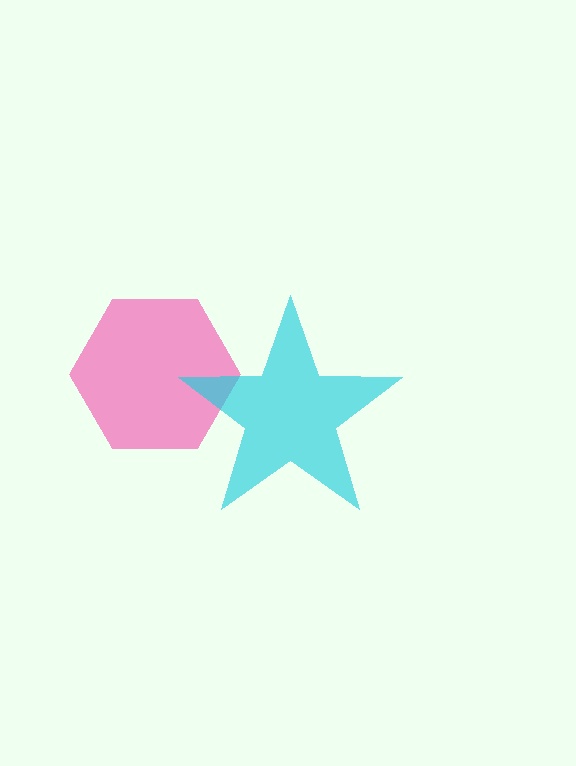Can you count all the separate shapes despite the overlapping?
Yes, there are 2 separate shapes.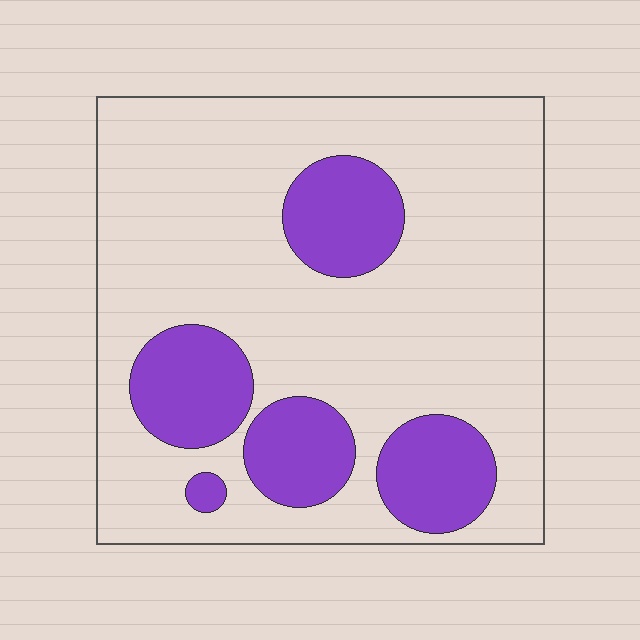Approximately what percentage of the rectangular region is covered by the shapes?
Approximately 25%.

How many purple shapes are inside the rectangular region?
5.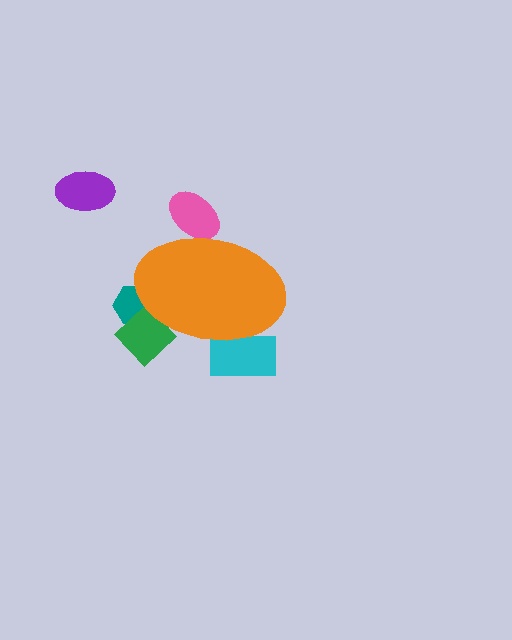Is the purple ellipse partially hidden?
No, the purple ellipse is fully visible.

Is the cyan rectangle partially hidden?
Yes, the cyan rectangle is partially hidden behind the orange ellipse.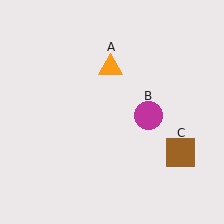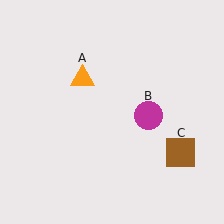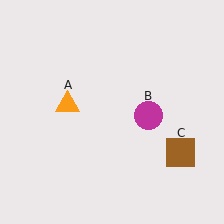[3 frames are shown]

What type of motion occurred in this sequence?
The orange triangle (object A) rotated counterclockwise around the center of the scene.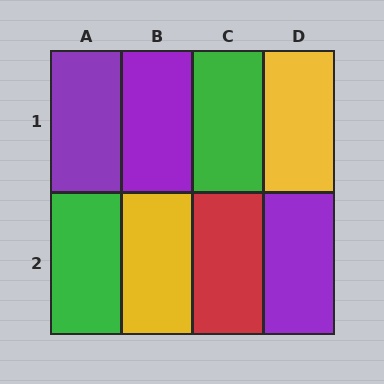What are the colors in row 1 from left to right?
Purple, purple, green, yellow.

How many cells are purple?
3 cells are purple.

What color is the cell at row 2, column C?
Red.